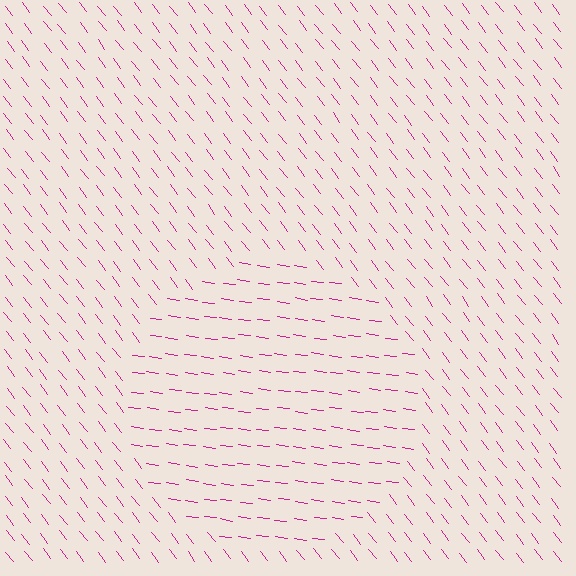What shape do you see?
I see a circle.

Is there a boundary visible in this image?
Yes, there is a texture boundary formed by a change in line orientation.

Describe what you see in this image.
The image is filled with small magenta line segments. A circle region in the image has lines oriented differently from the surrounding lines, creating a visible texture boundary.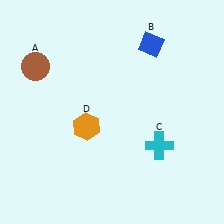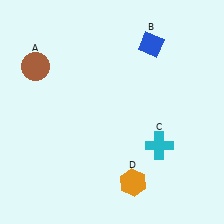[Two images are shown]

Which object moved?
The orange hexagon (D) moved down.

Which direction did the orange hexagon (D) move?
The orange hexagon (D) moved down.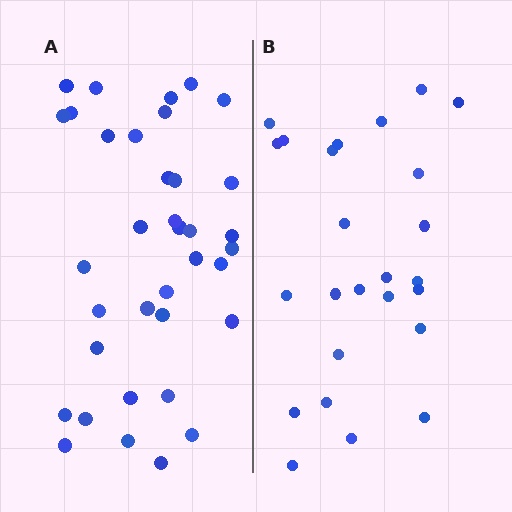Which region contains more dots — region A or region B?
Region A (the left region) has more dots.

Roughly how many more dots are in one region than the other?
Region A has roughly 12 or so more dots than region B.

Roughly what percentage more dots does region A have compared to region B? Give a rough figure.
About 45% more.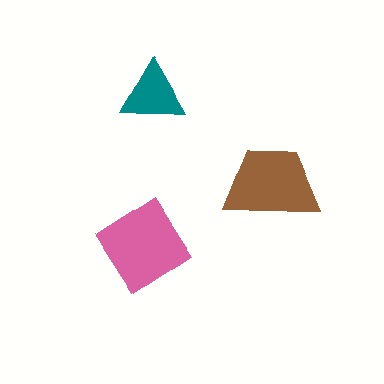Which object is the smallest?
The teal triangle.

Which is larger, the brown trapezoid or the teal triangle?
The brown trapezoid.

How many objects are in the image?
There are 3 objects in the image.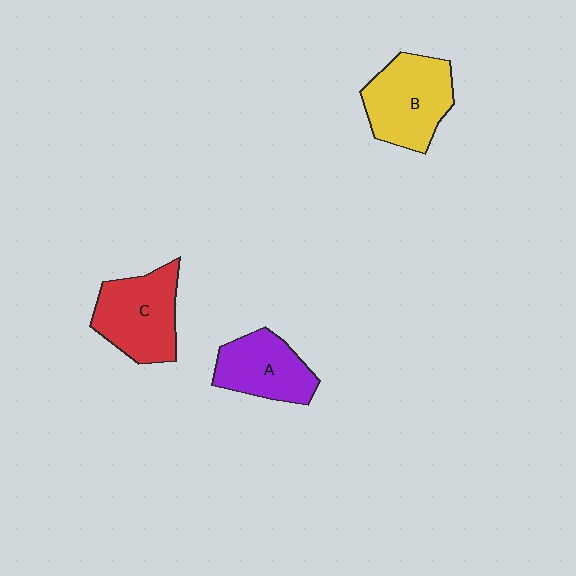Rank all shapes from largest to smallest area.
From largest to smallest: B (yellow), C (red), A (purple).